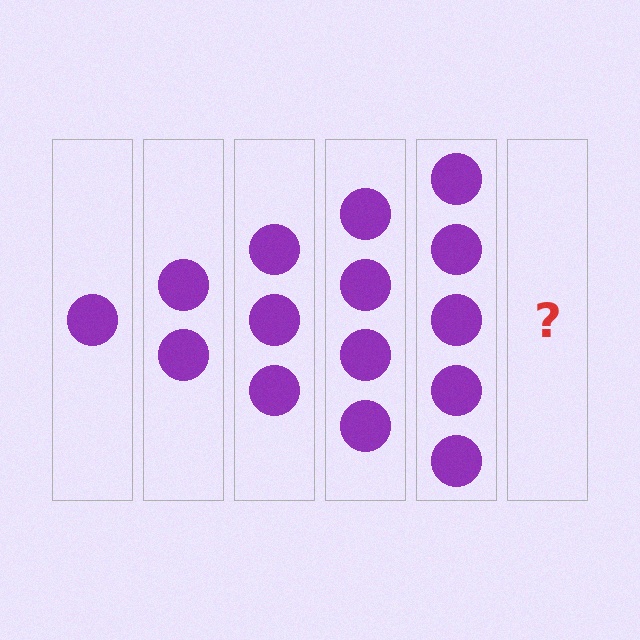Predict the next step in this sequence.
The next step is 6 circles.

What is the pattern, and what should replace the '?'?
The pattern is that each step adds one more circle. The '?' should be 6 circles.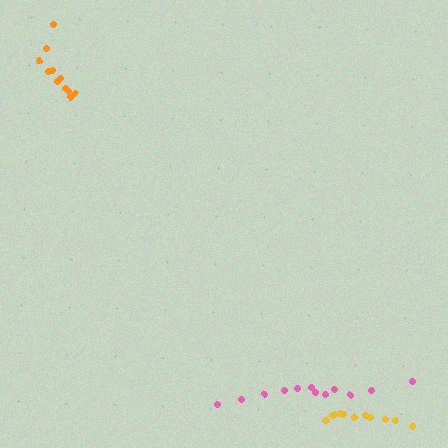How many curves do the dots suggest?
There are 3 distinct paths.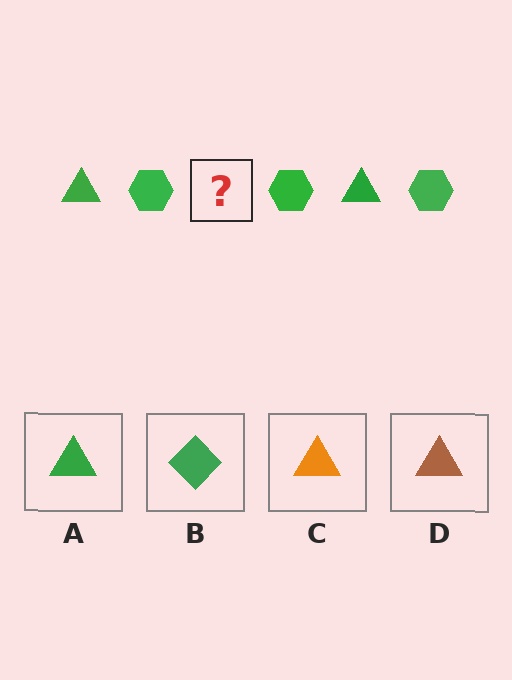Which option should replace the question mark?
Option A.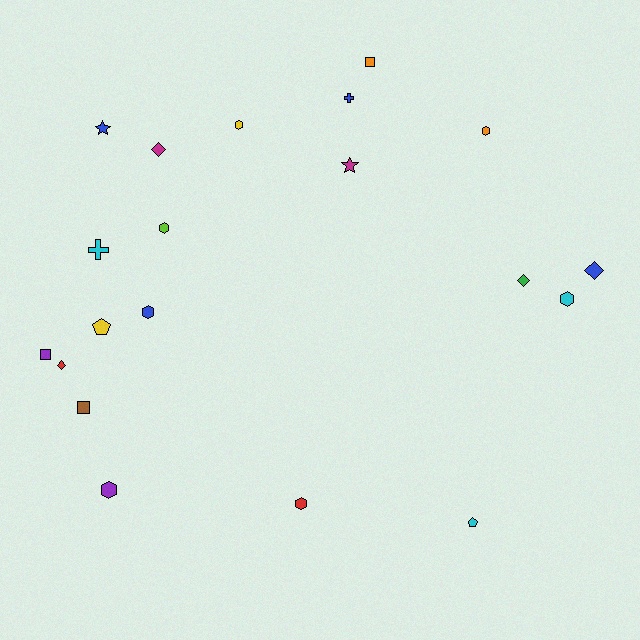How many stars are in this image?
There are 2 stars.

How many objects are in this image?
There are 20 objects.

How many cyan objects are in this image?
There are 3 cyan objects.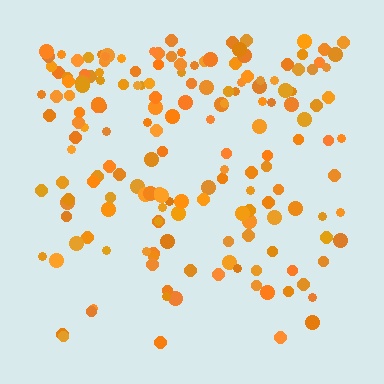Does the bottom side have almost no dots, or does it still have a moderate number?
Still a moderate number, just noticeably fewer than the top.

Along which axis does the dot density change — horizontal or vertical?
Vertical.